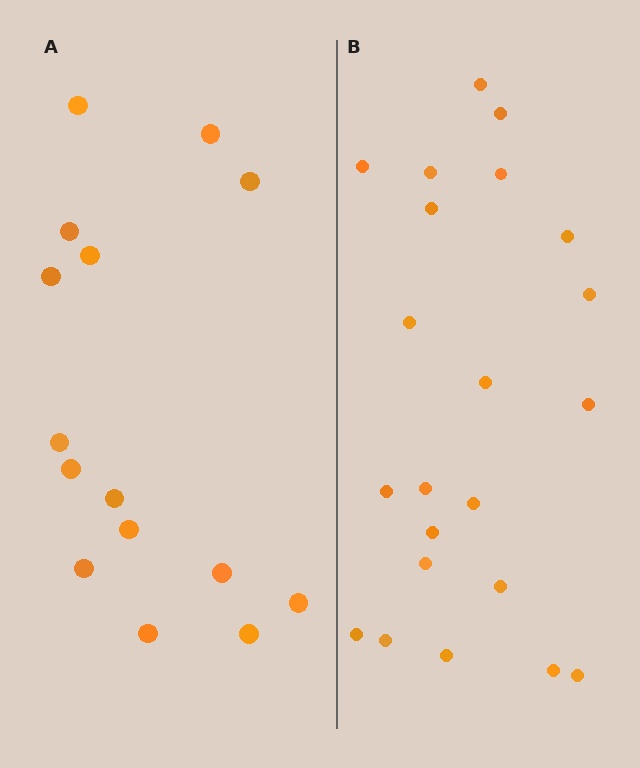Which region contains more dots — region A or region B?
Region B (the right region) has more dots.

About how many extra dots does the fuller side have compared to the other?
Region B has roughly 8 or so more dots than region A.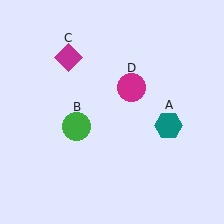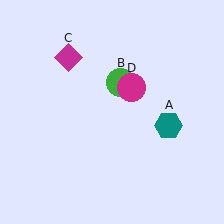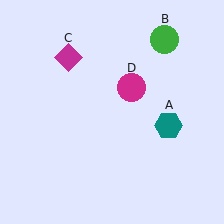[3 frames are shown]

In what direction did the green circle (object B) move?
The green circle (object B) moved up and to the right.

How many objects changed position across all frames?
1 object changed position: green circle (object B).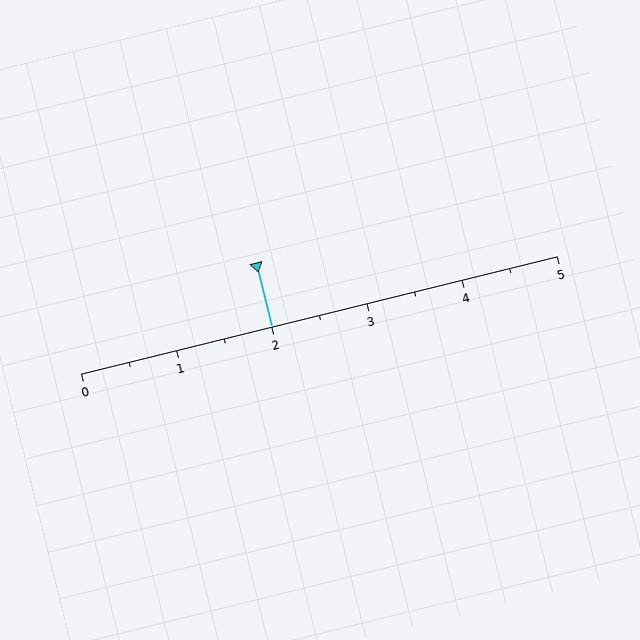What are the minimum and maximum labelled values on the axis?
The axis runs from 0 to 5.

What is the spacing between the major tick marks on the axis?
The major ticks are spaced 1 apart.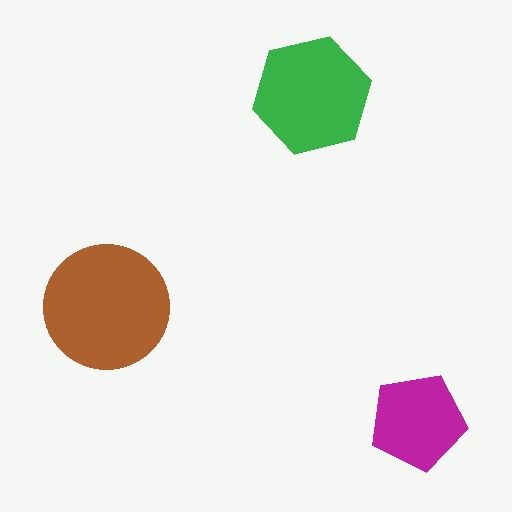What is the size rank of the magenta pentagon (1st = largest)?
3rd.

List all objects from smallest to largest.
The magenta pentagon, the green hexagon, the brown circle.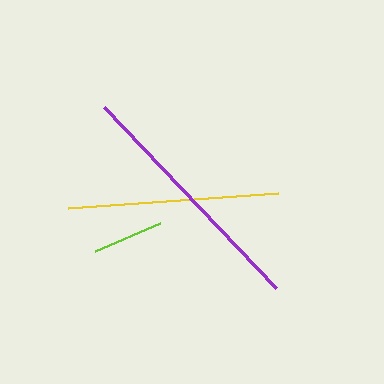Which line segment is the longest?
The purple line is the longest at approximately 250 pixels.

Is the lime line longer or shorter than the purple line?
The purple line is longer than the lime line.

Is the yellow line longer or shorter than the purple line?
The purple line is longer than the yellow line.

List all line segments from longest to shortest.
From longest to shortest: purple, yellow, lime.